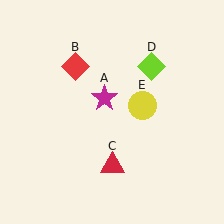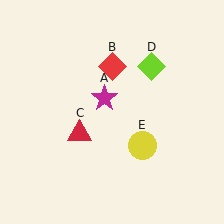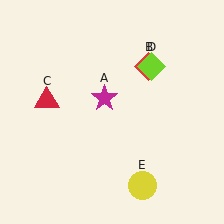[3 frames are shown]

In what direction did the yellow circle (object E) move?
The yellow circle (object E) moved down.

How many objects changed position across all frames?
3 objects changed position: red diamond (object B), red triangle (object C), yellow circle (object E).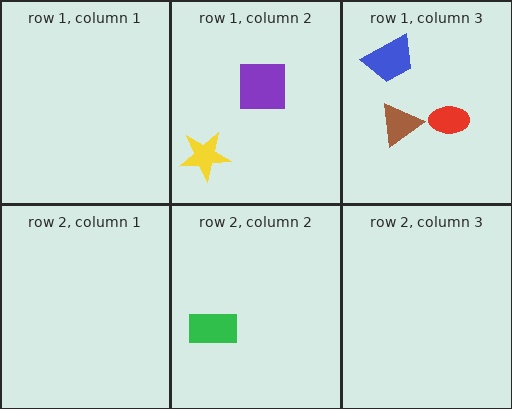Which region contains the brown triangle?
The row 1, column 3 region.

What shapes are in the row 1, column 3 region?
The blue trapezoid, the red ellipse, the brown triangle.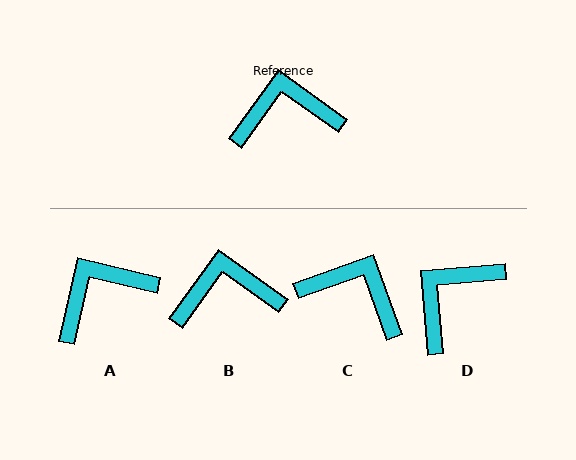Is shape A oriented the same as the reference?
No, it is off by about 23 degrees.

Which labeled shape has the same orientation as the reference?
B.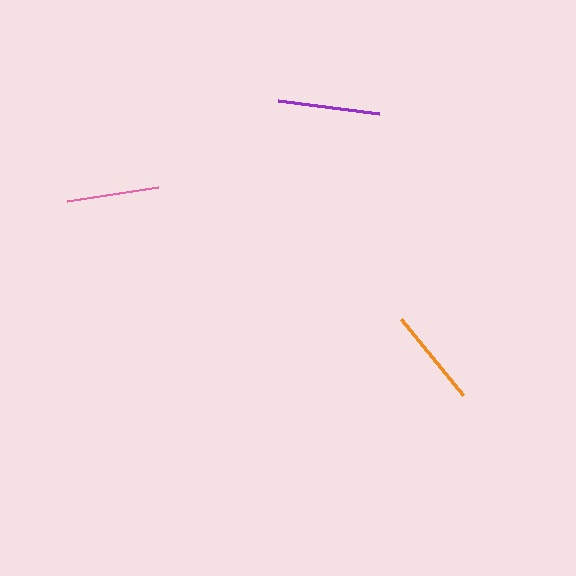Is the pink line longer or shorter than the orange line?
The orange line is longer than the pink line.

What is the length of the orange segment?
The orange segment is approximately 98 pixels long.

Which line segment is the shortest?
The pink line is the shortest at approximately 91 pixels.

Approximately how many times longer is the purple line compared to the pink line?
The purple line is approximately 1.1 times the length of the pink line.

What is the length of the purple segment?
The purple segment is approximately 102 pixels long.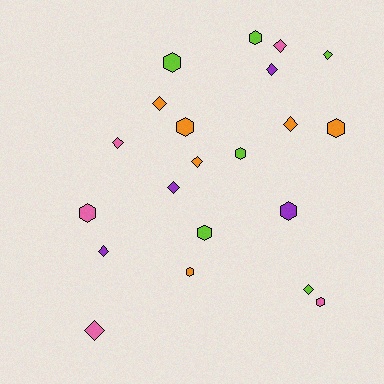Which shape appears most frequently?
Diamond, with 11 objects.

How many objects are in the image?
There are 21 objects.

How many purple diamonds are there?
There are 3 purple diamonds.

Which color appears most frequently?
Orange, with 6 objects.